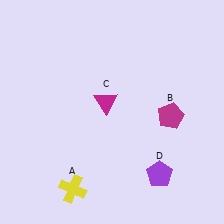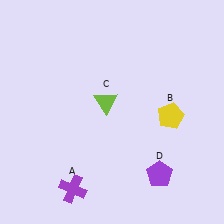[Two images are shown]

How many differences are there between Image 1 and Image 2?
There are 3 differences between the two images.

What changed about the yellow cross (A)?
In Image 1, A is yellow. In Image 2, it changed to purple.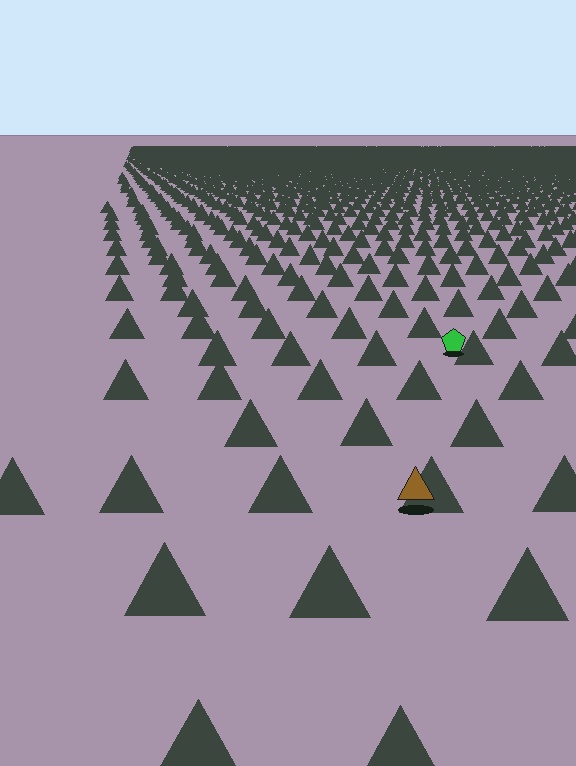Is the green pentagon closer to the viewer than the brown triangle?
No. The brown triangle is closer — you can tell from the texture gradient: the ground texture is coarser near it.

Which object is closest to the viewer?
The brown triangle is closest. The texture marks near it are larger and more spread out.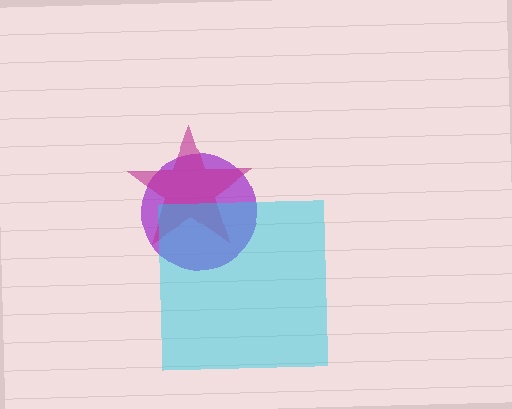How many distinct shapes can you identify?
There are 3 distinct shapes: a purple circle, a magenta star, a cyan square.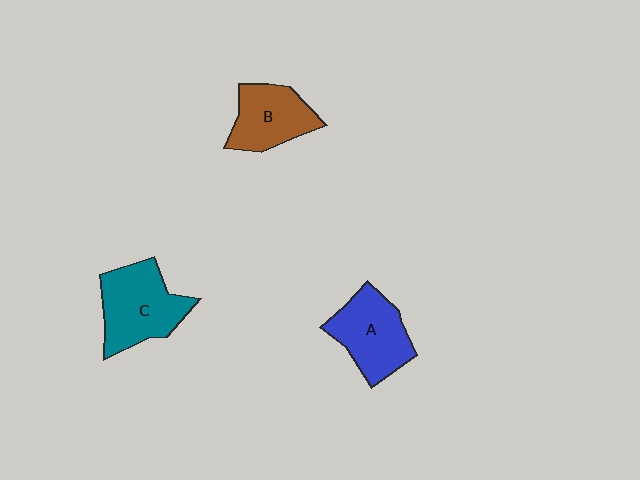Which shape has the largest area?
Shape C (teal).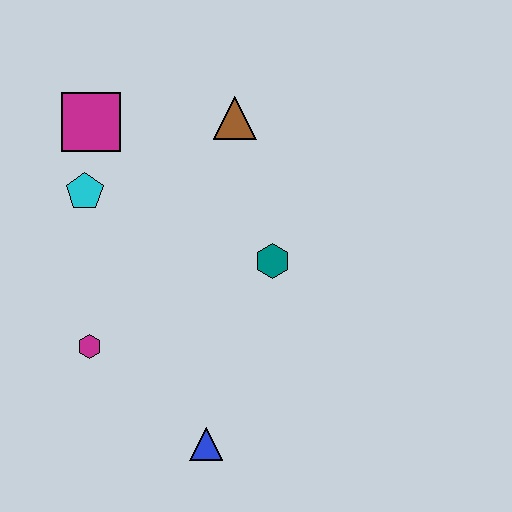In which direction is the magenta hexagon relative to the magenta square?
The magenta hexagon is below the magenta square.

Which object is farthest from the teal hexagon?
The magenta square is farthest from the teal hexagon.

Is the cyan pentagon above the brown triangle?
No